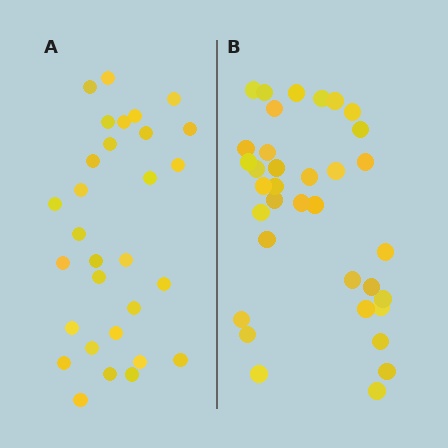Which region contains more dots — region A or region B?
Region B (the right region) has more dots.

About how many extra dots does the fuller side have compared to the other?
Region B has about 5 more dots than region A.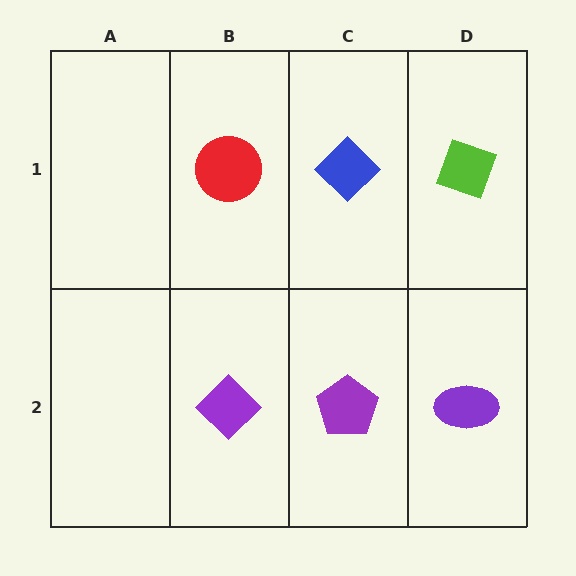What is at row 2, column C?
A purple pentagon.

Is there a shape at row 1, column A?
No, that cell is empty.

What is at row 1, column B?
A red circle.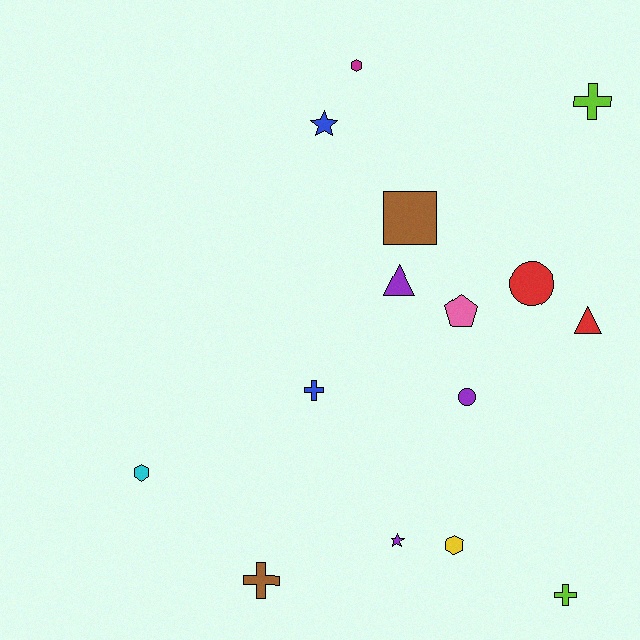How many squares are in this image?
There is 1 square.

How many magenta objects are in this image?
There is 1 magenta object.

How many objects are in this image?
There are 15 objects.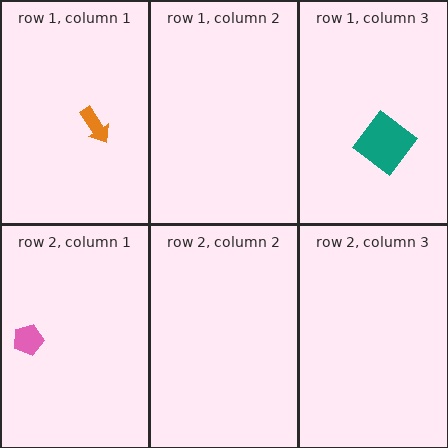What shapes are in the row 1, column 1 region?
The orange arrow.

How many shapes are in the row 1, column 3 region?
1.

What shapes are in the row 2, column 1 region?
The pink pentagon.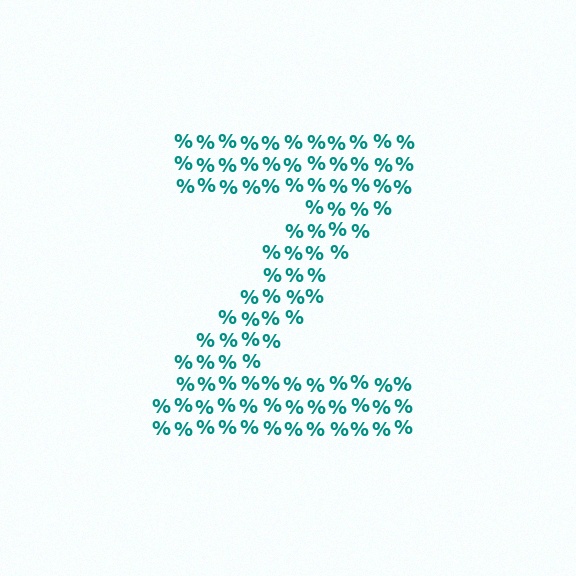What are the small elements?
The small elements are percent signs.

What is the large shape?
The large shape is the letter Z.